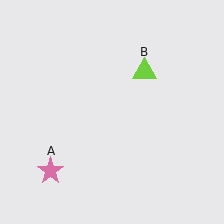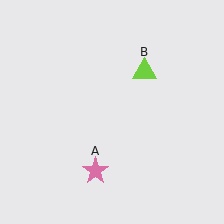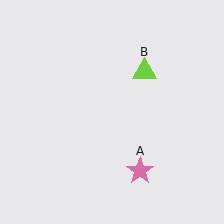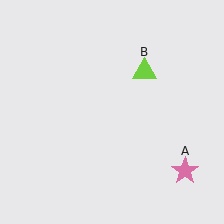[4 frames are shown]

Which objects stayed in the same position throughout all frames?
Lime triangle (object B) remained stationary.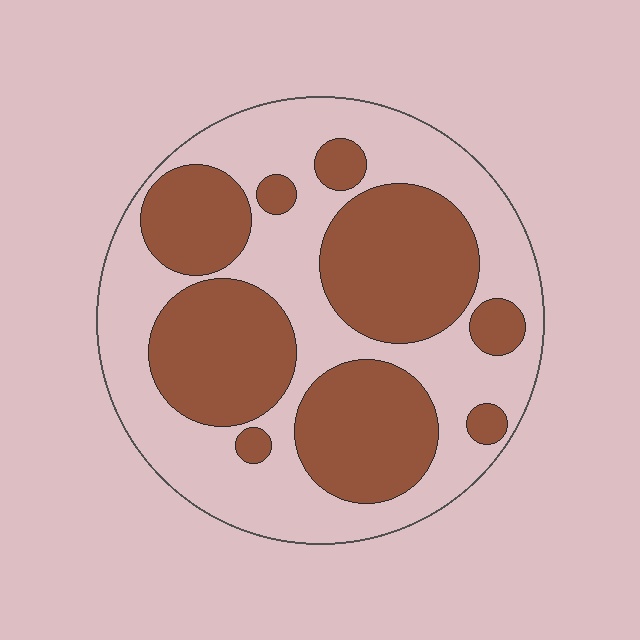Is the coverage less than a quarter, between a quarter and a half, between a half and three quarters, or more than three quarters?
Between a quarter and a half.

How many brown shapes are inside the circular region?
9.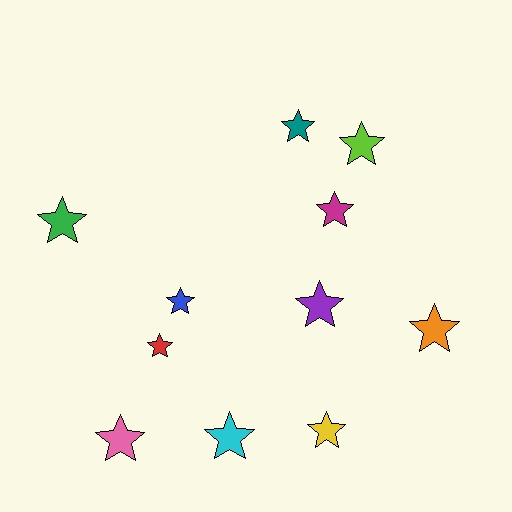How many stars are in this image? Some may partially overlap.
There are 11 stars.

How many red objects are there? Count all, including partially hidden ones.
There is 1 red object.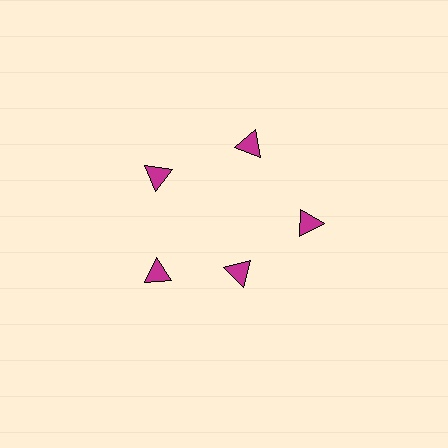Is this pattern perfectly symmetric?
No. The 5 magenta triangles are arranged in a ring, but one element near the 5 o'clock position is pulled inward toward the center, breaking the 5-fold rotational symmetry.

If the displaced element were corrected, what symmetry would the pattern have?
It would have 5-fold rotational symmetry — the pattern would map onto itself every 72 degrees.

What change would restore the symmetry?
The symmetry would be restored by moving it outward, back onto the ring so that all 5 triangles sit at equal angles and equal distance from the center.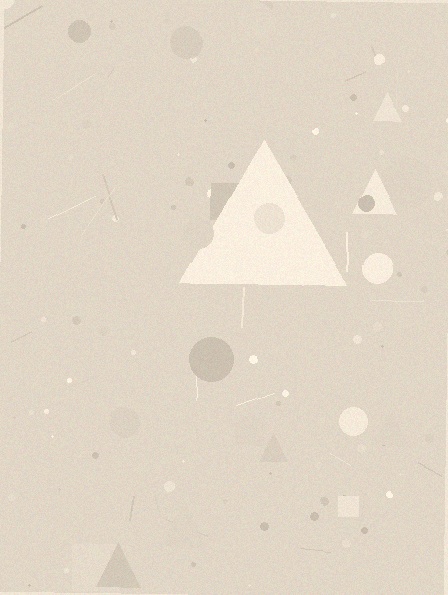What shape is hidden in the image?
A triangle is hidden in the image.